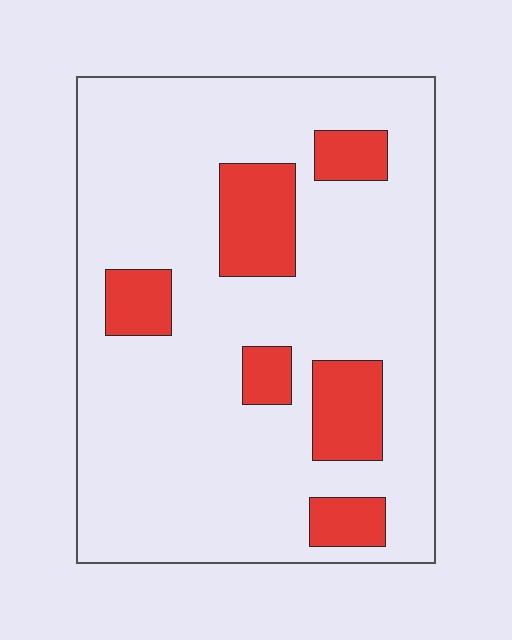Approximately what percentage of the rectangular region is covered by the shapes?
Approximately 20%.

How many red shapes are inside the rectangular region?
6.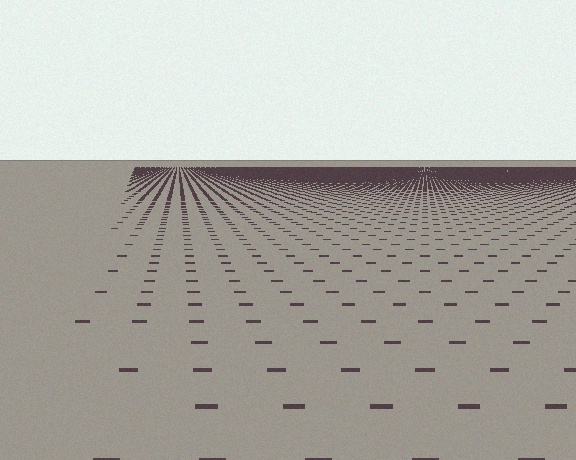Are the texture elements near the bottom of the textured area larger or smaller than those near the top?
Larger. Near the bottom, elements are closer to the viewer and appear at a bigger on-screen size.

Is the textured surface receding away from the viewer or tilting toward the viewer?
The surface is receding away from the viewer. Texture elements get smaller and denser toward the top.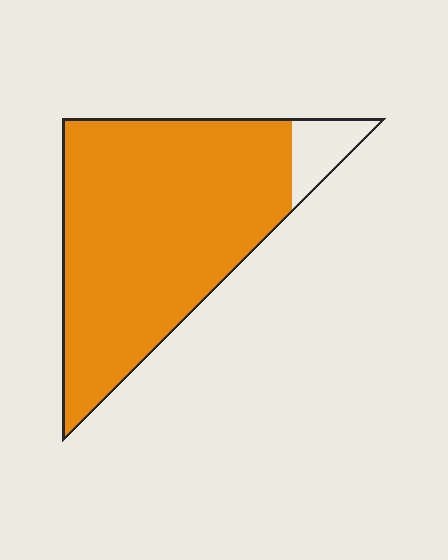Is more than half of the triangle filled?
Yes.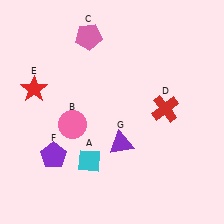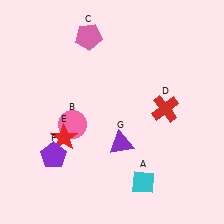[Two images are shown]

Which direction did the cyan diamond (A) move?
The cyan diamond (A) moved right.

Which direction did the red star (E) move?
The red star (E) moved down.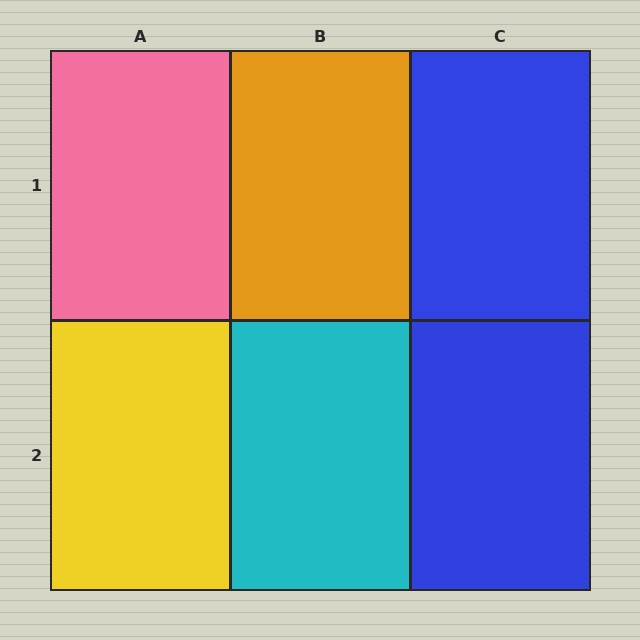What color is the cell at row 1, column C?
Blue.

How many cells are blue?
2 cells are blue.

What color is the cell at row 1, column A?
Pink.